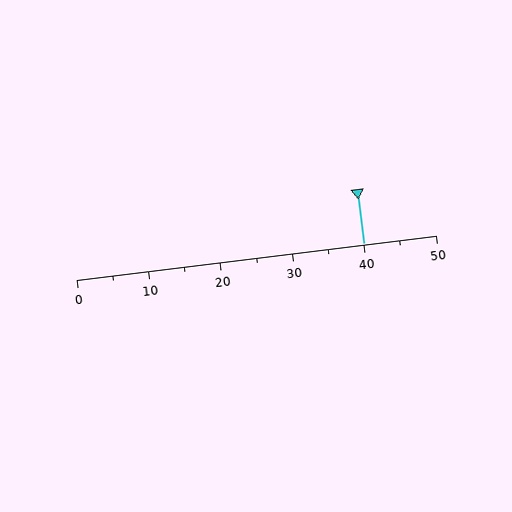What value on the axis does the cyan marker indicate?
The marker indicates approximately 40.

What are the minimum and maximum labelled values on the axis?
The axis runs from 0 to 50.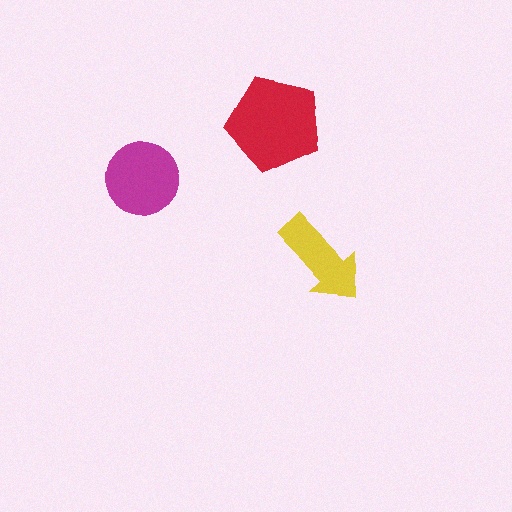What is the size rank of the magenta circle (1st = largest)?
2nd.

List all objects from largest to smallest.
The red pentagon, the magenta circle, the yellow arrow.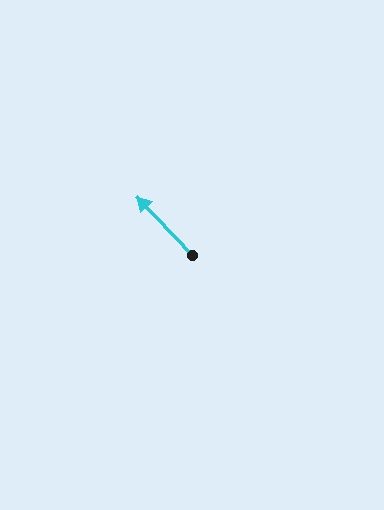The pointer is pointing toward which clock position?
Roughly 11 o'clock.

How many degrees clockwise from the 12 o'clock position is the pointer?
Approximately 317 degrees.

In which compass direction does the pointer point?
Northwest.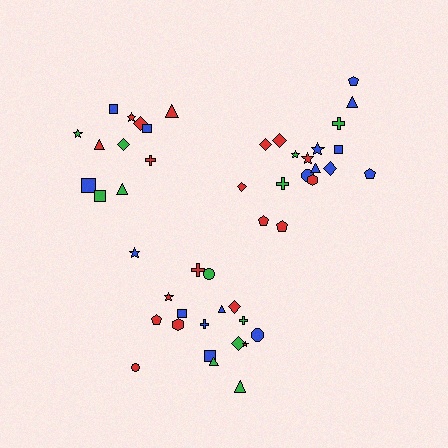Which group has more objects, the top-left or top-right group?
The top-right group.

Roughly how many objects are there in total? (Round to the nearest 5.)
Roughly 50 objects in total.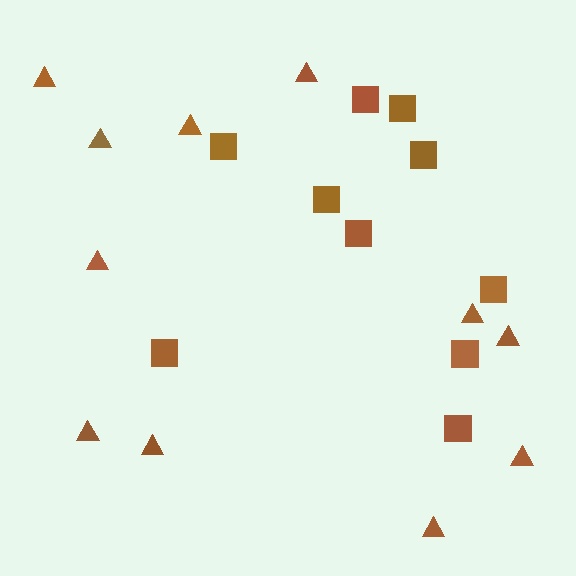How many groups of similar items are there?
There are 2 groups: one group of squares (10) and one group of triangles (11).